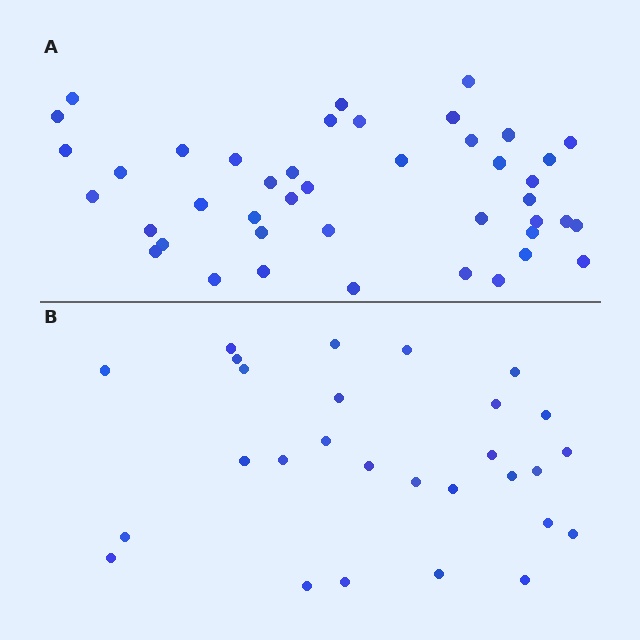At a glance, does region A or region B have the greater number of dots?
Region A (the top region) has more dots.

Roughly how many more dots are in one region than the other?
Region A has approximately 15 more dots than region B.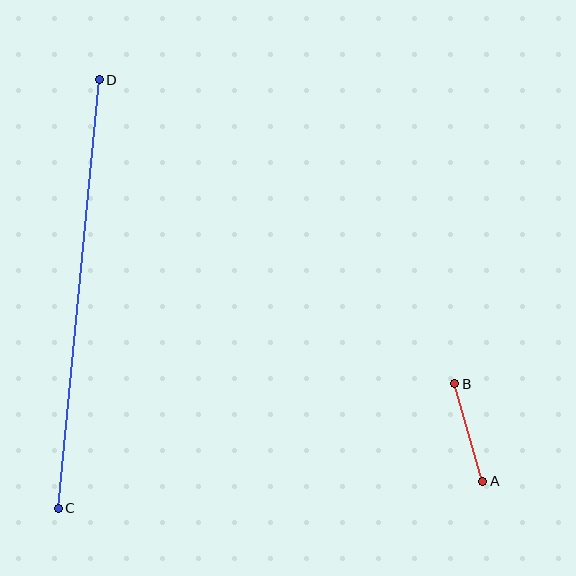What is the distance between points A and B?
The distance is approximately 101 pixels.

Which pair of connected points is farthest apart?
Points C and D are farthest apart.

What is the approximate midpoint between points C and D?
The midpoint is at approximately (79, 294) pixels.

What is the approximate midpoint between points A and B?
The midpoint is at approximately (469, 432) pixels.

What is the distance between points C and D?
The distance is approximately 431 pixels.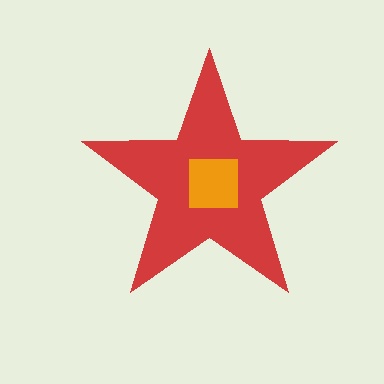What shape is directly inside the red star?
The orange square.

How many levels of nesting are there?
2.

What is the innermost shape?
The orange square.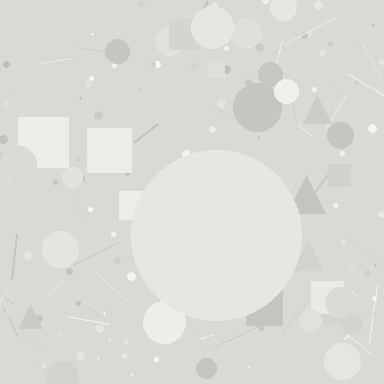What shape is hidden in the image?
A circle is hidden in the image.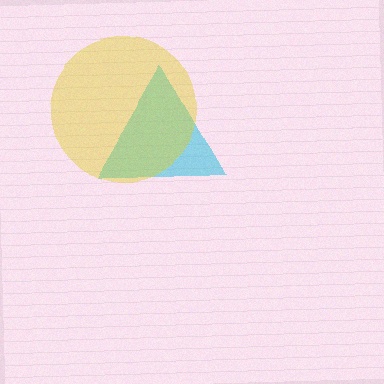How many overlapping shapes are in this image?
There are 2 overlapping shapes in the image.